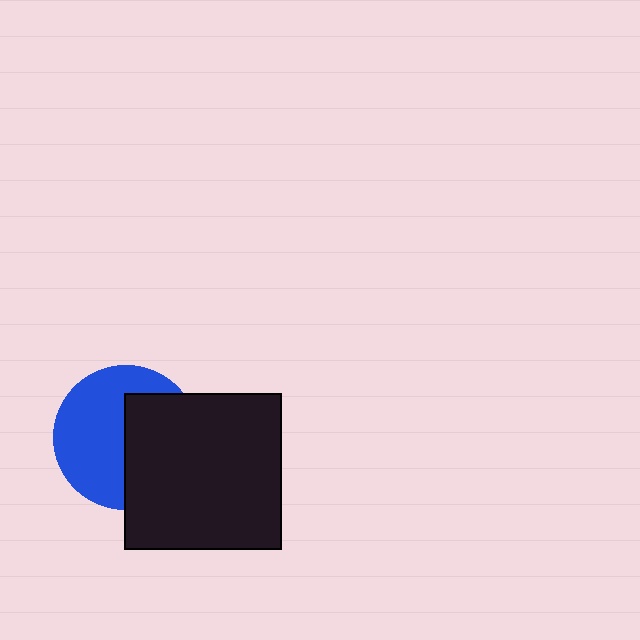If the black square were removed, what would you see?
You would see the complete blue circle.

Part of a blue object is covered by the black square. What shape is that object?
It is a circle.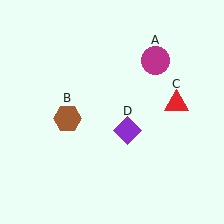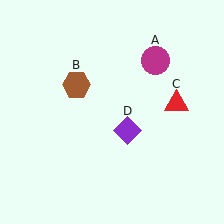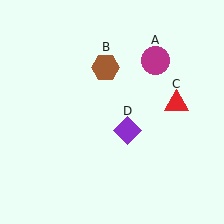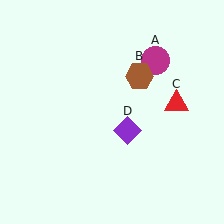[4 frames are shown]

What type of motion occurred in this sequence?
The brown hexagon (object B) rotated clockwise around the center of the scene.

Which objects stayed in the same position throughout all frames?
Magenta circle (object A) and red triangle (object C) and purple diamond (object D) remained stationary.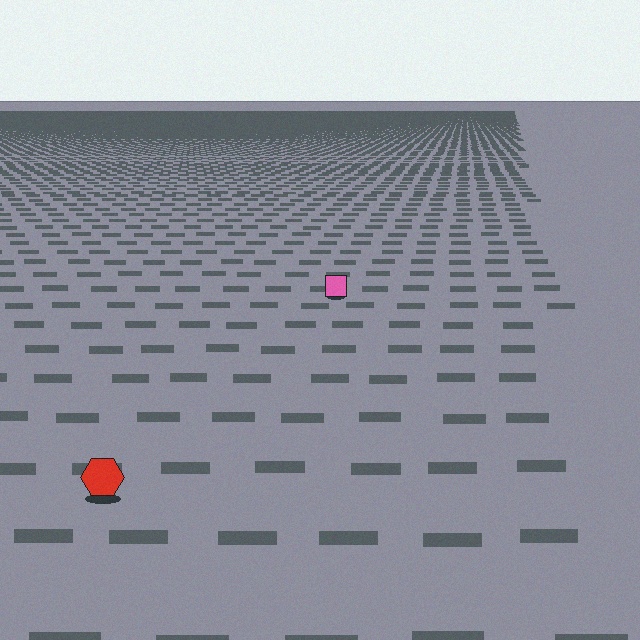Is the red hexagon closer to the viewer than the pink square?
Yes. The red hexagon is closer — you can tell from the texture gradient: the ground texture is coarser near it.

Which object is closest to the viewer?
The red hexagon is closest. The texture marks near it are larger and more spread out.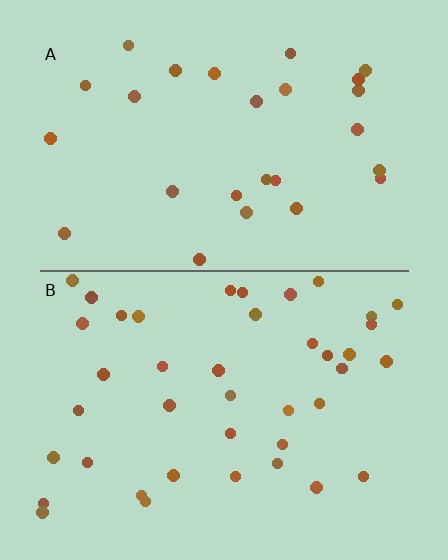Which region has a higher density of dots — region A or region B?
B (the bottom).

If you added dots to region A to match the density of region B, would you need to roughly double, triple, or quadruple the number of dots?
Approximately double.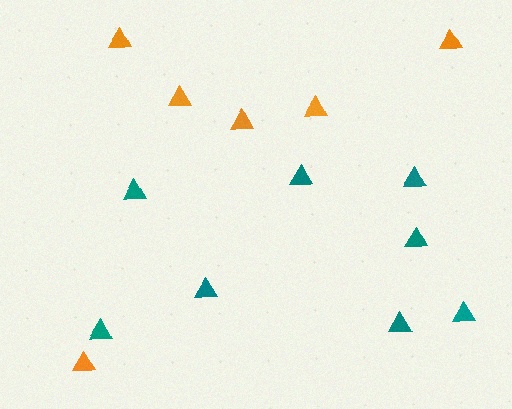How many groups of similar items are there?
There are 2 groups: one group of teal triangles (8) and one group of orange triangles (6).